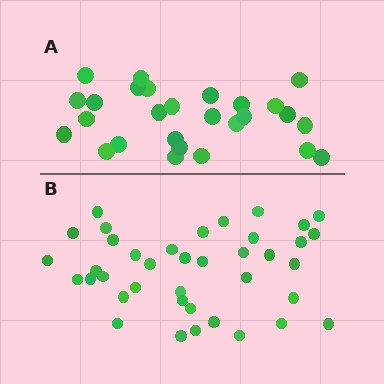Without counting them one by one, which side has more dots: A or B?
Region B (the bottom region) has more dots.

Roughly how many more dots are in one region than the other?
Region B has roughly 12 or so more dots than region A.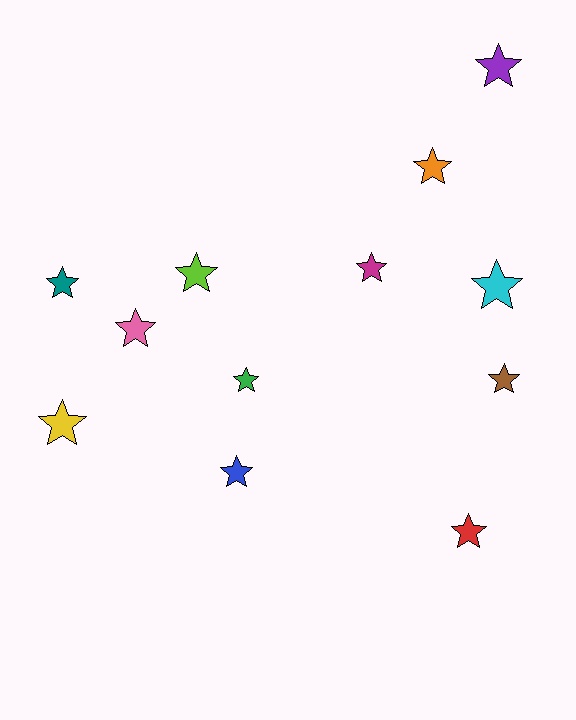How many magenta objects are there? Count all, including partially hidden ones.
There is 1 magenta object.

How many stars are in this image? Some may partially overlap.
There are 12 stars.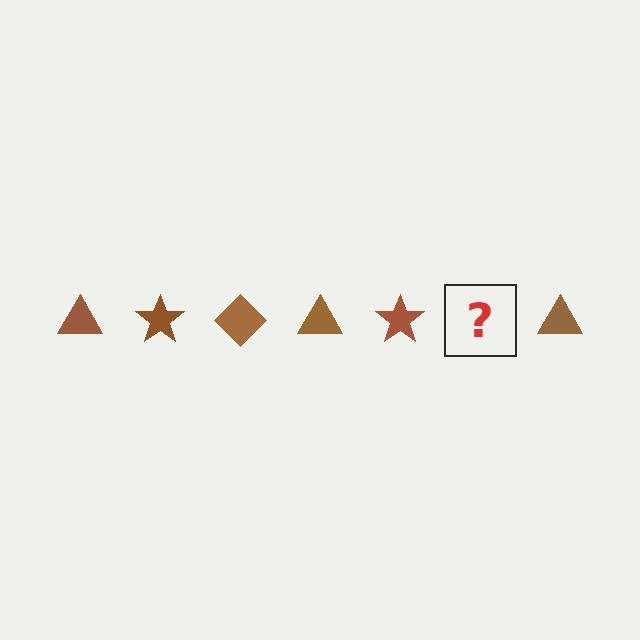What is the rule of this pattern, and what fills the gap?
The rule is that the pattern cycles through triangle, star, diamond shapes in brown. The gap should be filled with a brown diamond.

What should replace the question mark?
The question mark should be replaced with a brown diamond.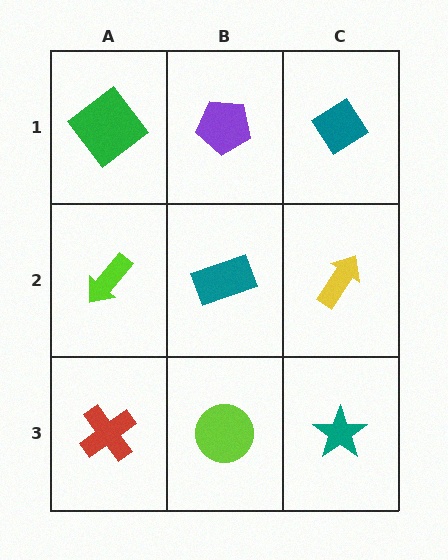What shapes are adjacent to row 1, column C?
A yellow arrow (row 2, column C), a purple pentagon (row 1, column B).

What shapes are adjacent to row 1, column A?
A lime arrow (row 2, column A), a purple pentagon (row 1, column B).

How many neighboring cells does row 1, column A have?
2.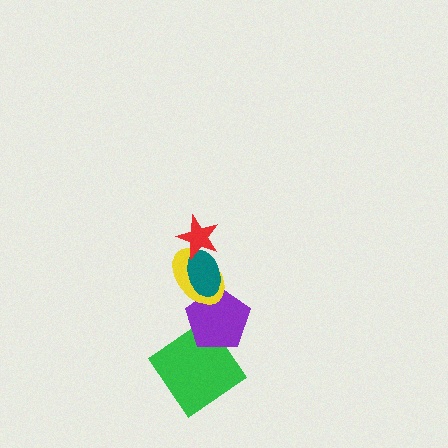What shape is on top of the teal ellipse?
The red star is on top of the teal ellipse.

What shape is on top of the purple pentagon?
The yellow ellipse is on top of the purple pentagon.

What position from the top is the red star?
The red star is 1st from the top.